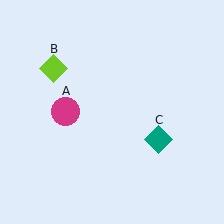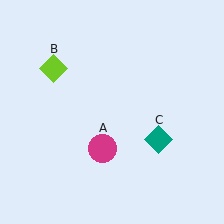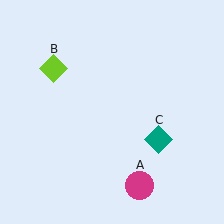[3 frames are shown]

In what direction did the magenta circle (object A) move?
The magenta circle (object A) moved down and to the right.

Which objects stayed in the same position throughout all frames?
Lime diamond (object B) and teal diamond (object C) remained stationary.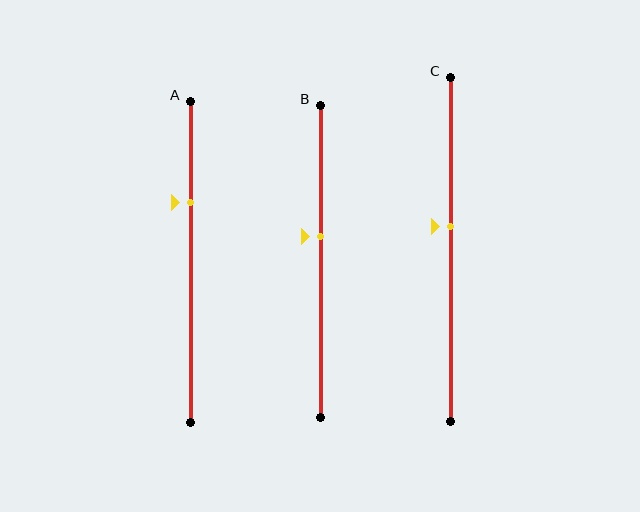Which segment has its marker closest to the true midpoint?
Segment C has its marker closest to the true midpoint.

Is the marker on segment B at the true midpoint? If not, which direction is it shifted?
No, the marker on segment B is shifted upward by about 8% of the segment length.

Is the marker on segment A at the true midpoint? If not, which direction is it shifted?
No, the marker on segment A is shifted upward by about 19% of the segment length.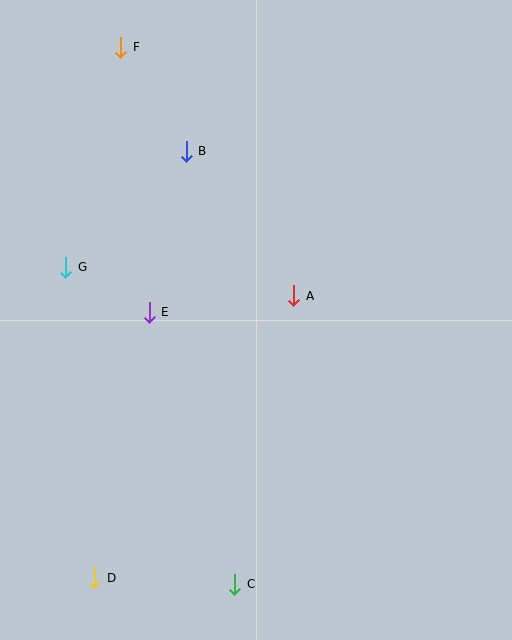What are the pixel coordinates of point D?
Point D is at (95, 578).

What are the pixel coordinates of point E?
Point E is at (149, 312).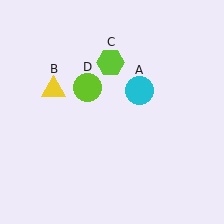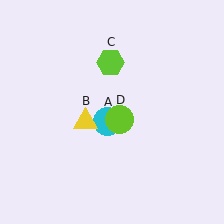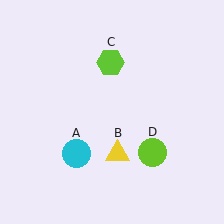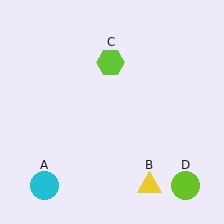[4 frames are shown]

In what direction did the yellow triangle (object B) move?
The yellow triangle (object B) moved down and to the right.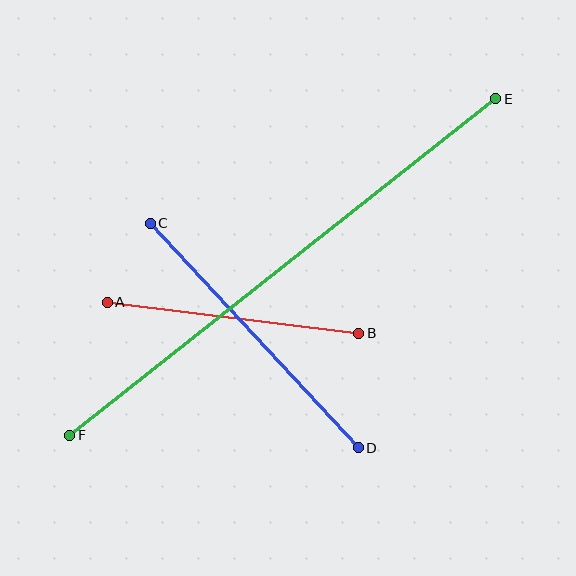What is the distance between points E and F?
The distance is approximately 543 pixels.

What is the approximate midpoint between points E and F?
The midpoint is at approximately (283, 267) pixels.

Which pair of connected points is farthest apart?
Points E and F are farthest apart.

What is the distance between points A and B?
The distance is approximately 254 pixels.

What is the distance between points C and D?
The distance is approximately 306 pixels.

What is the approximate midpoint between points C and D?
The midpoint is at approximately (254, 336) pixels.